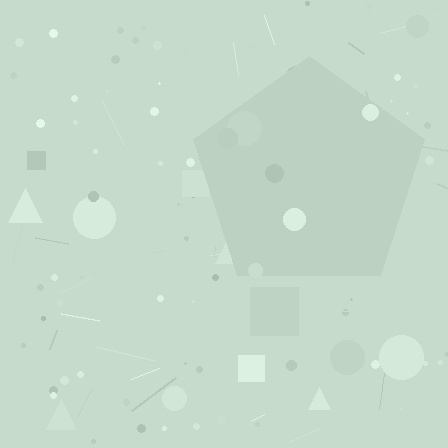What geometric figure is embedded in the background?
A pentagon is embedded in the background.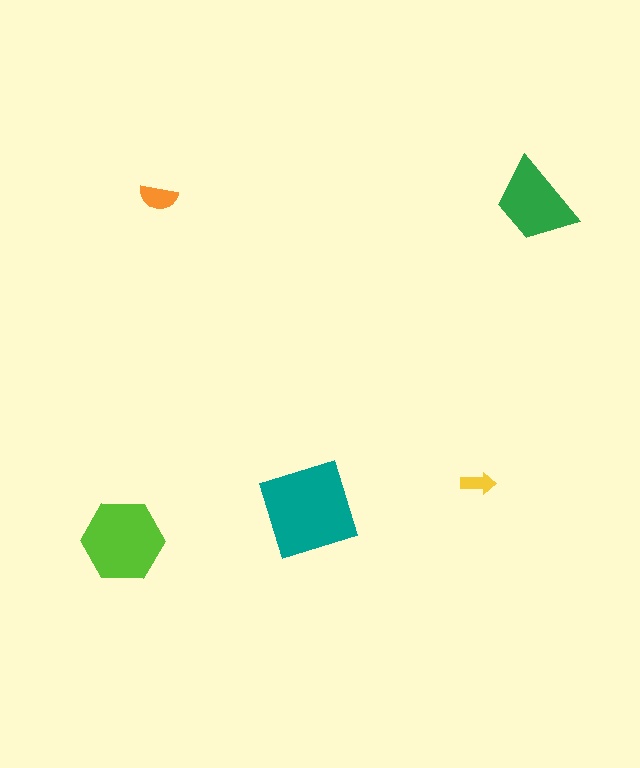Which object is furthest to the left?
The lime hexagon is leftmost.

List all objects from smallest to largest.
The yellow arrow, the orange semicircle, the green trapezoid, the lime hexagon, the teal diamond.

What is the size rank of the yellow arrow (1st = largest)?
5th.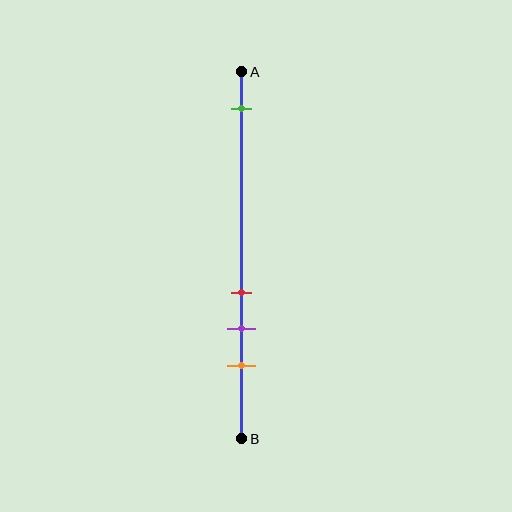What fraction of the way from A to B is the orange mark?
The orange mark is approximately 80% (0.8) of the way from A to B.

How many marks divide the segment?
There are 4 marks dividing the segment.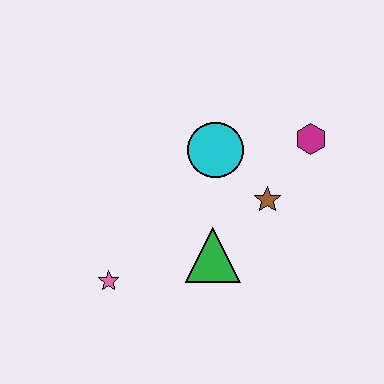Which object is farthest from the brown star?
The pink star is farthest from the brown star.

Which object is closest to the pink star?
The green triangle is closest to the pink star.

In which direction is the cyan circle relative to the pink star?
The cyan circle is above the pink star.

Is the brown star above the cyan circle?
No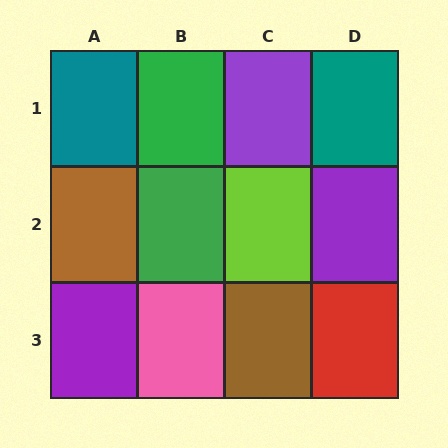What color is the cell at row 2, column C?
Lime.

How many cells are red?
1 cell is red.